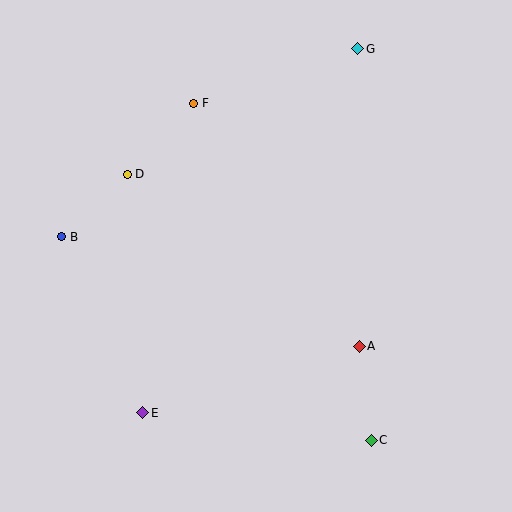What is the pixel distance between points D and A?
The distance between D and A is 289 pixels.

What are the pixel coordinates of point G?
Point G is at (358, 49).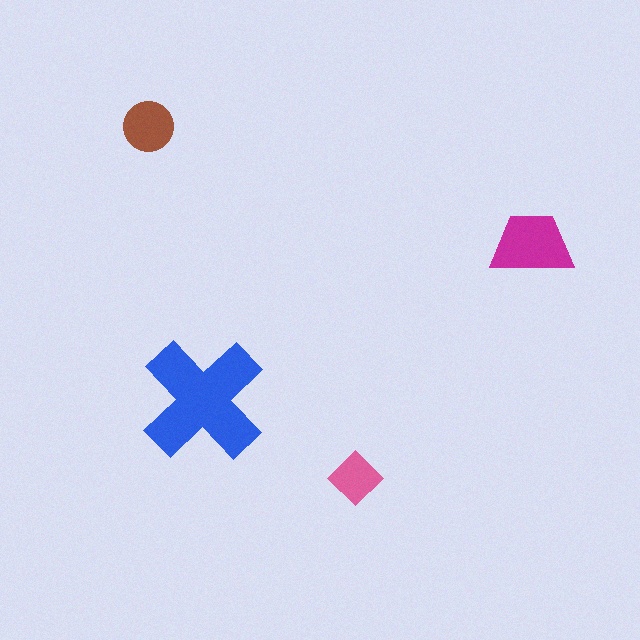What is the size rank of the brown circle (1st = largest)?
3rd.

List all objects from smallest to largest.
The pink diamond, the brown circle, the magenta trapezoid, the blue cross.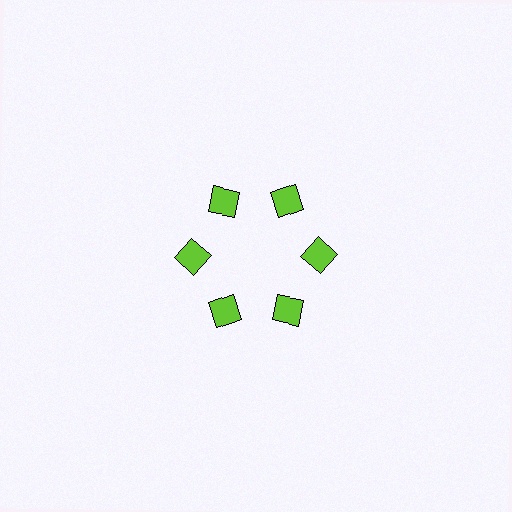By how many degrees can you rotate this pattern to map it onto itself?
The pattern maps onto itself every 60 degrees of rotation.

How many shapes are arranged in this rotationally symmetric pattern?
There are 6 shapes, arranged in 6 groups of 1.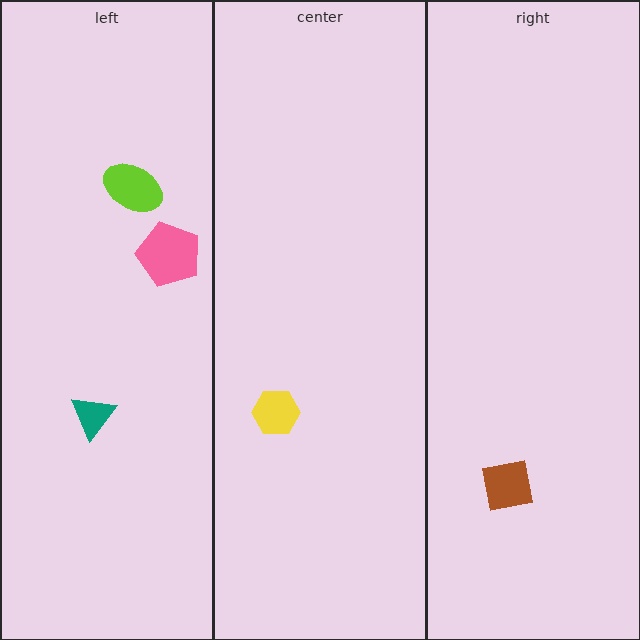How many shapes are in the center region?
1.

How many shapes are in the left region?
3.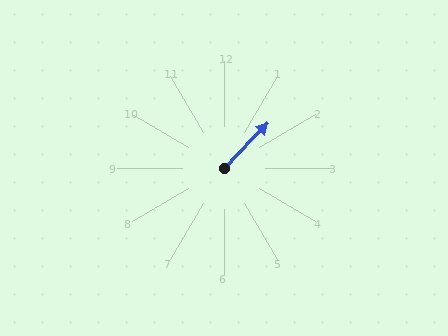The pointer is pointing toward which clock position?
Roughly 1 o'clock.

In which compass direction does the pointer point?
Northeast.